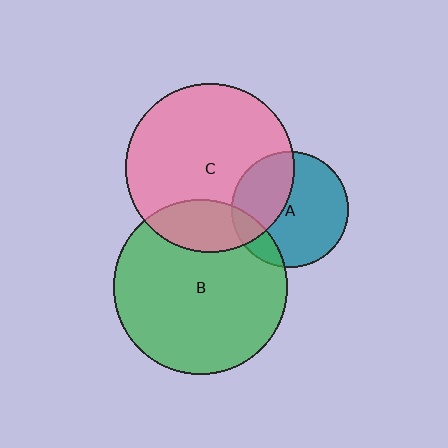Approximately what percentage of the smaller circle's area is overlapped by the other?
Approximately 35%.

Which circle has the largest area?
Circle B (green).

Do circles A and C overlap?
Yes.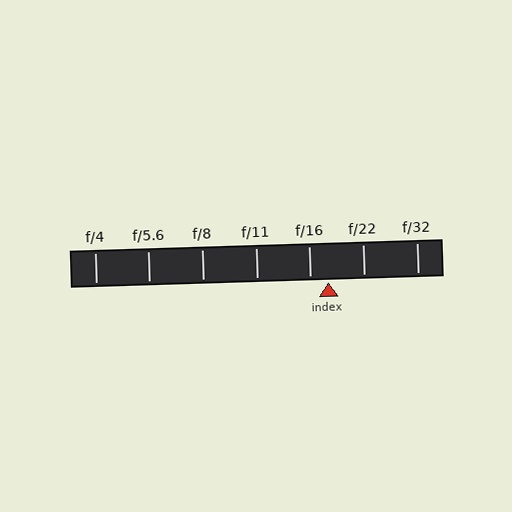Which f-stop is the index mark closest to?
The index mark is closest to f/16.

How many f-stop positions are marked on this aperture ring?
There are 7 f-stop positions marked.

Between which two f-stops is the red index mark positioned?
The index mark is between f/16 and f/22.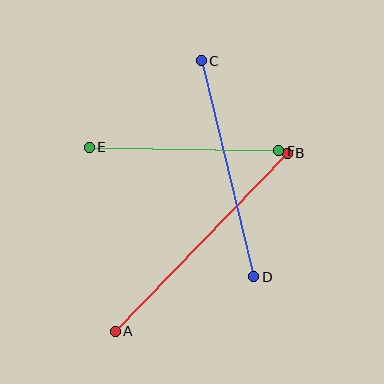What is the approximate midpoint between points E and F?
The midpoint is at approximately (184, 149) pixels.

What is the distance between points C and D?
The distance is approximately 223 pixels.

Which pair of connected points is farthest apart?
Points A and B are farthest apart.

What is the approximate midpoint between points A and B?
The midpoint is at approximately (201, 242) pixels.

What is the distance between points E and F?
The distance is approximately 189 pixels.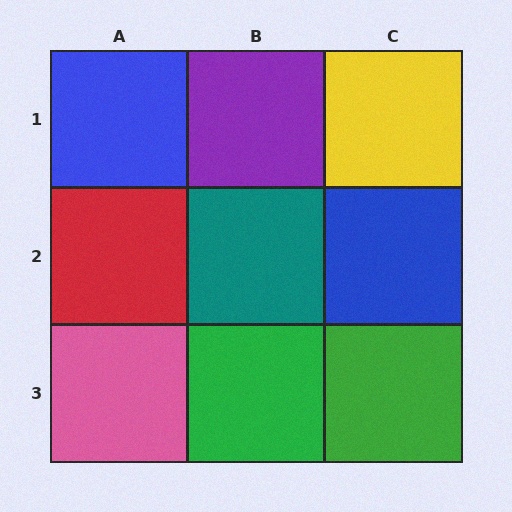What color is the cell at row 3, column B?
Green.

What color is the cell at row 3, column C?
Green.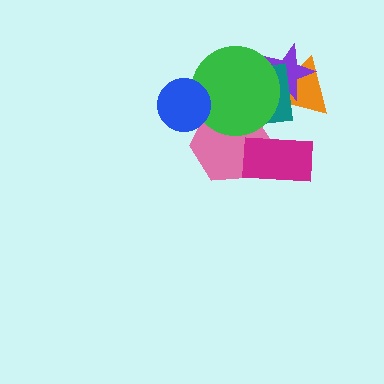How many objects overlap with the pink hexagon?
3 objects overlap with the pink hexagon.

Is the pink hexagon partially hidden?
Yes, it is partially covered by another shape.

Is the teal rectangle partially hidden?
Yes, it is partially covered by another shape.